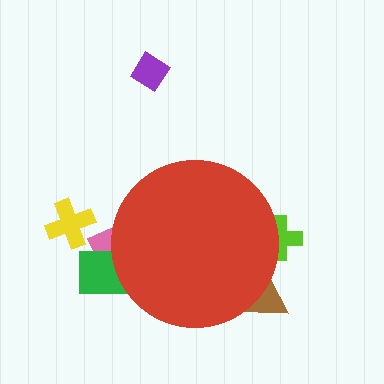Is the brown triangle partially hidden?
Yes, the brown triangle is partially hidden behind the red circle.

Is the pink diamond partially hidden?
Yes, the pink diamond is partially hidden behind the red circle.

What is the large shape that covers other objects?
A red circle.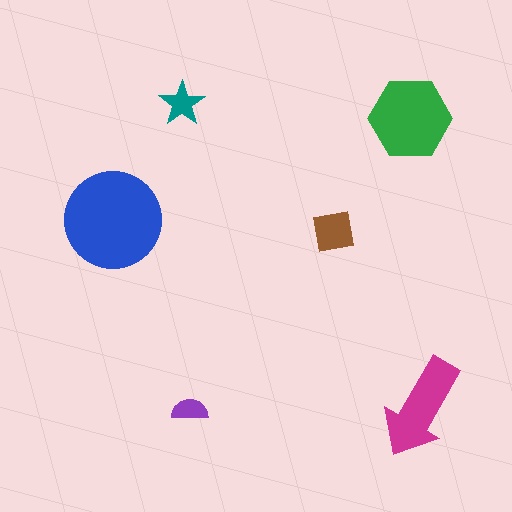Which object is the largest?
The blue circle.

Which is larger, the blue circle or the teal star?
The blue circle.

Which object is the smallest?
The purple semicircle.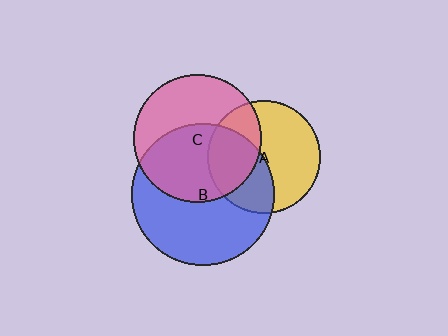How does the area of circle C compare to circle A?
Approximately 1.3 times.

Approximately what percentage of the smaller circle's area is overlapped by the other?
Approximately 35%.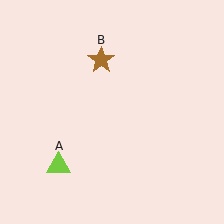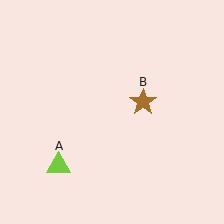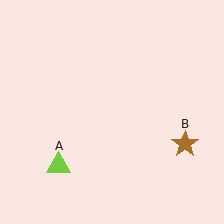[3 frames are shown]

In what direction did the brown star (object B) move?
The brown star (object B) moved down and to the right.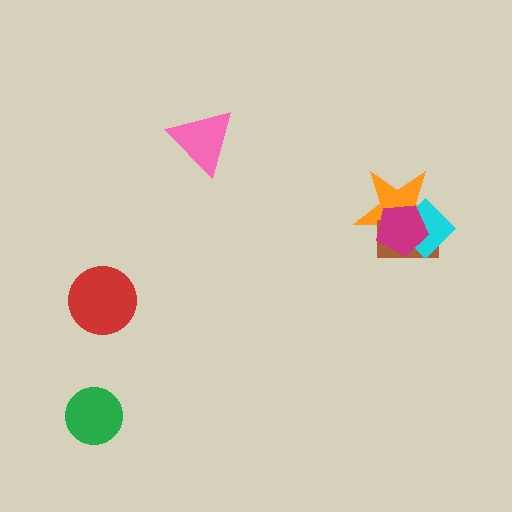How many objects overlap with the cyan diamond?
3 objects overlap with the cyan diamond.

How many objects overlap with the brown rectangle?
3 objects overlap with the brown rectangle.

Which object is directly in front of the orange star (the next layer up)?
The brown rectangle is directly in front of the orange star.